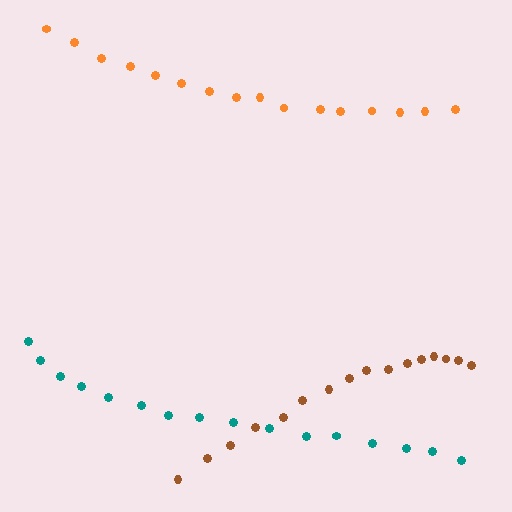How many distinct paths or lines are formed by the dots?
There are 3 distinct paths.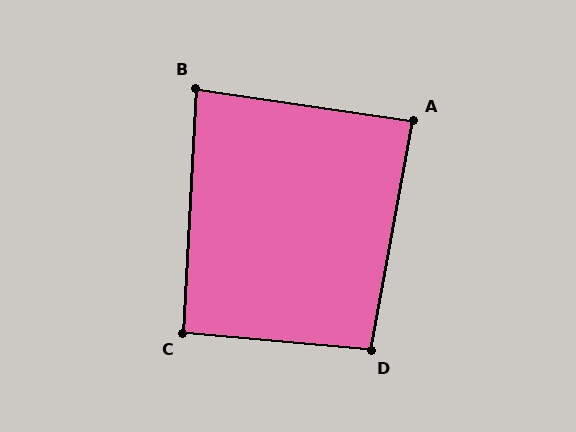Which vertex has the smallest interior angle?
B, at approximately 84 degrees.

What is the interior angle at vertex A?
Approximately 88 degrees (approximately right).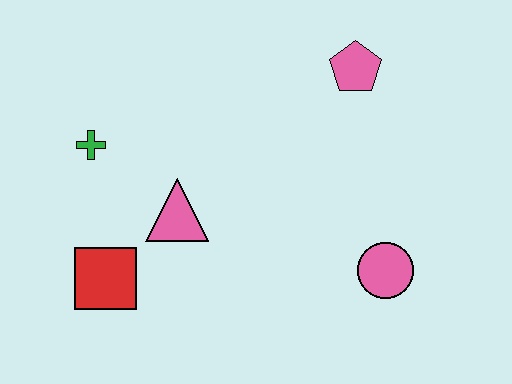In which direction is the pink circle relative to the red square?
The pink circle is to the right of the red square.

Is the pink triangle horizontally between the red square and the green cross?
No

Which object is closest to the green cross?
The pink triangle is closest to the green cross.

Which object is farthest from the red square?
The pink pentagon is farthest from the red square.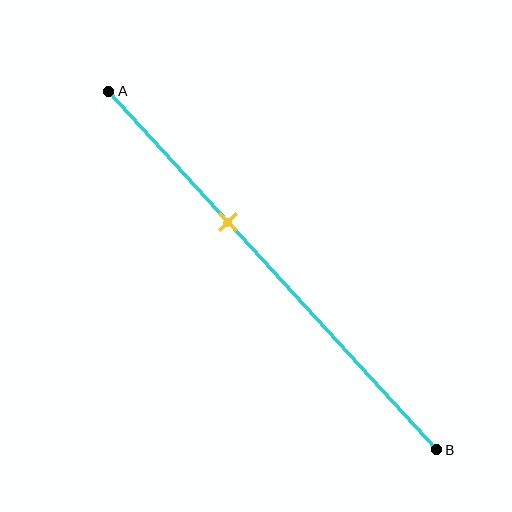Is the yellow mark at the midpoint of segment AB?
No, the mark is at about 35% from A, not at the 50% midpoint.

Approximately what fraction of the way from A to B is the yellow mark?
The yellow mark is approximately 35% of the way from A to B.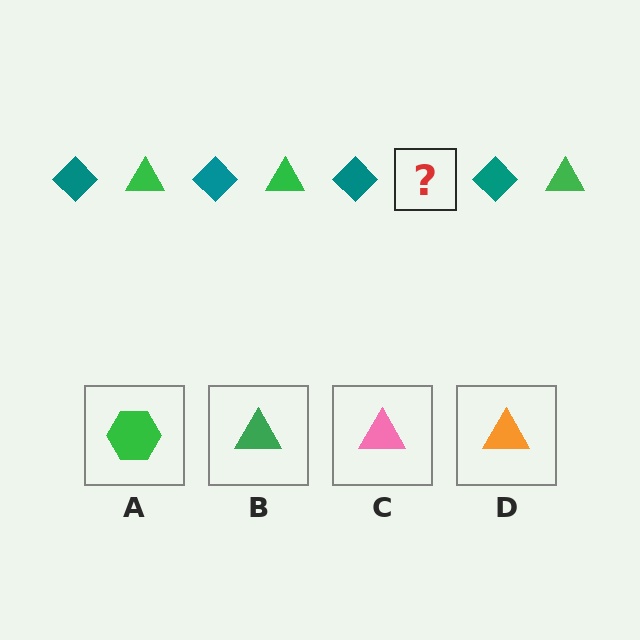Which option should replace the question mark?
Option B.